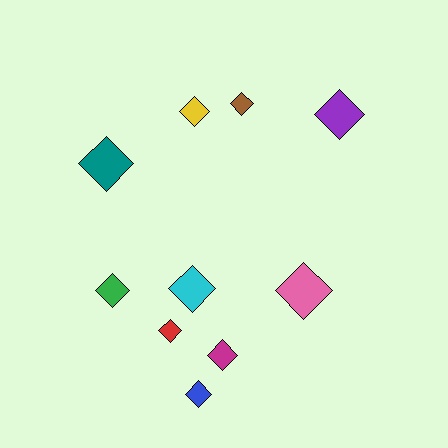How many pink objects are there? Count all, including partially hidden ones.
There is 1 pink object.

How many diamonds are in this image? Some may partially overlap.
There are 10 diamonds.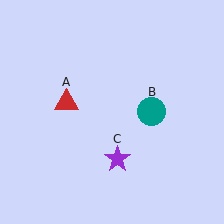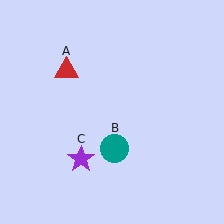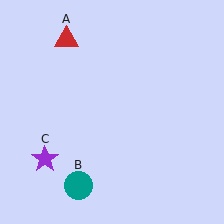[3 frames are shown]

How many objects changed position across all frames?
3 objects changed position: red triangle (object A), teal circle (object B), purple star (object C).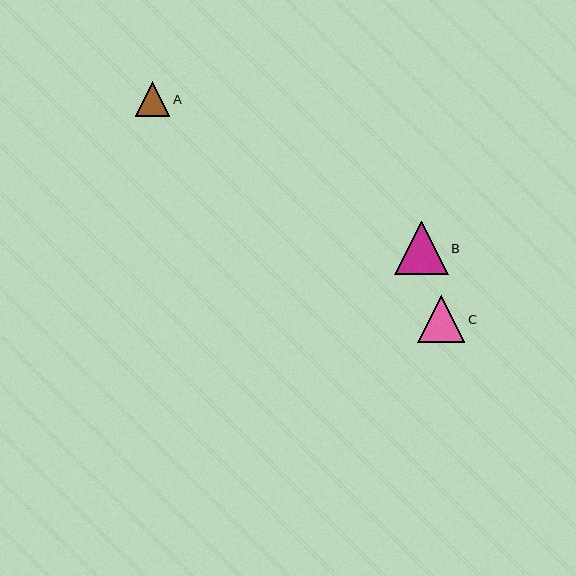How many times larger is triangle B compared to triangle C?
Triangle B is approximately 1.1 times the size of triangle C.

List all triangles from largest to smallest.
From largest to smallest: B, C, A.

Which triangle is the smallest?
Triangle A is the smallest with a size of approximately 35 pixels.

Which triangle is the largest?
Triangle B is the largest with a size of approximately 53 pixels.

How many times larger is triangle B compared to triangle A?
Triangle B is approximately 1.5 times the size of triangle A.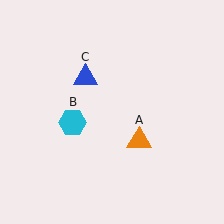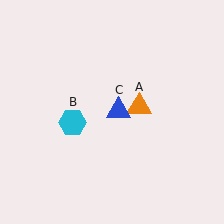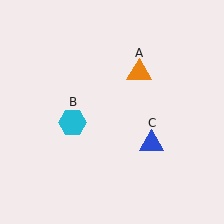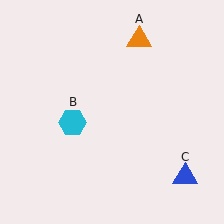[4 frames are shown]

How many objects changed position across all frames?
2 objects changed position: orange triangle (object A), blue triangle (object C).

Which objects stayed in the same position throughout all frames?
Cyan hexagon (object B) remained stationary.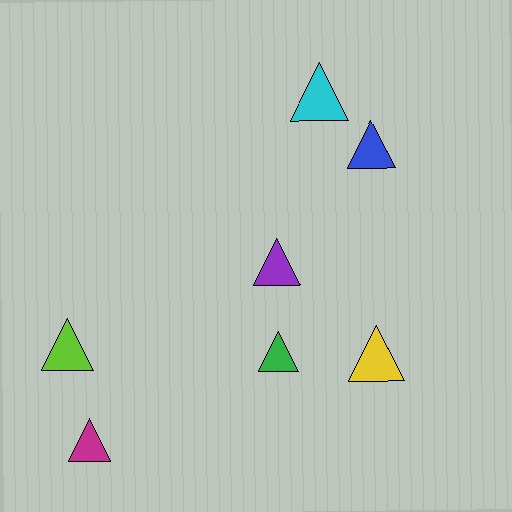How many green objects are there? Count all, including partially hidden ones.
There is 1 green object.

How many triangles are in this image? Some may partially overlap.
There are 7 triangles.